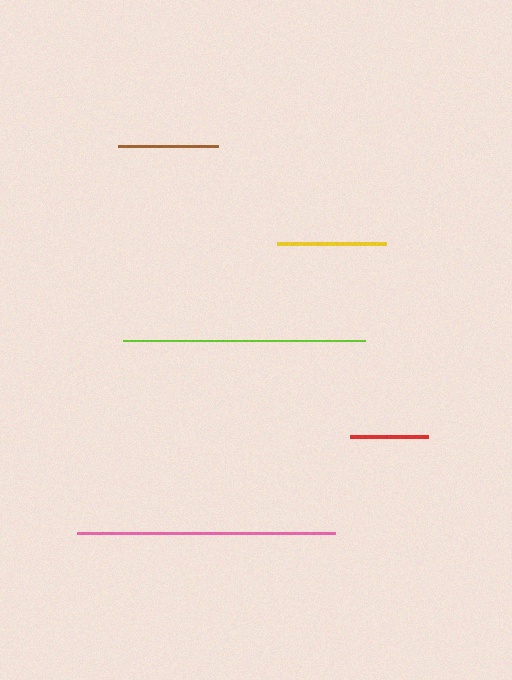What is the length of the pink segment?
The pink segment is approximately 258 pixels long.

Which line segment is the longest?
The pink line is the longest at approximately 258 pixels.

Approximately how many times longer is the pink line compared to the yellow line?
The pink line is approximately 2.4 times the length of the yellow line.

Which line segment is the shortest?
The red line is the shortest at approximately 78 pixels.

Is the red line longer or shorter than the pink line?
The pink line is longer than the red line.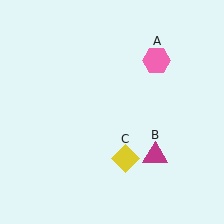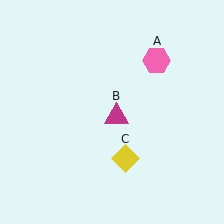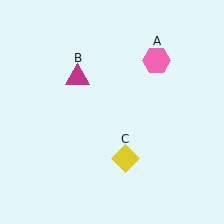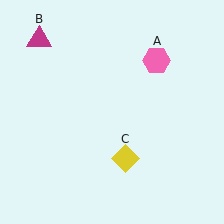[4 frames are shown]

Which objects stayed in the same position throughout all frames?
Pink hexagon (object A) and yellow diamond (object C) remained stationary.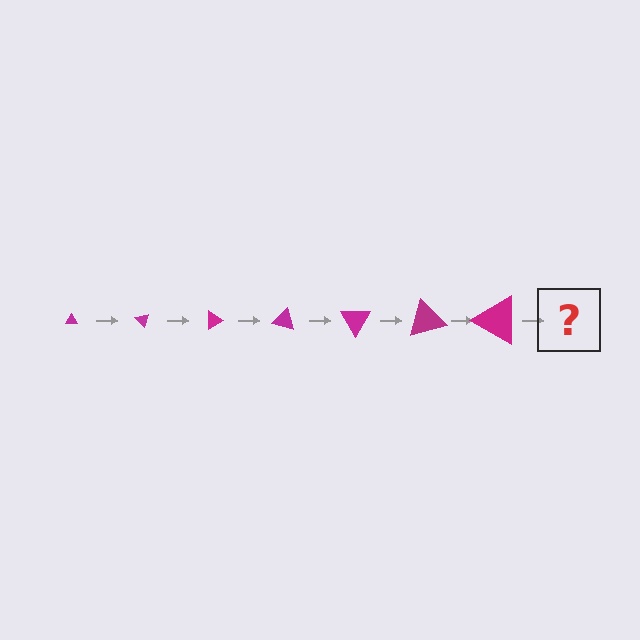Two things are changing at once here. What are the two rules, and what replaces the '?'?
The two rules are that the triangle grows larger each step and it rotates 45 degrees each step. The '?' should be a triangle, larger than the previous one and rotated 315 degrees from the start.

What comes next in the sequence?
The next element should be a triangle, larger than the previous one and rotated 315 degrees from the start.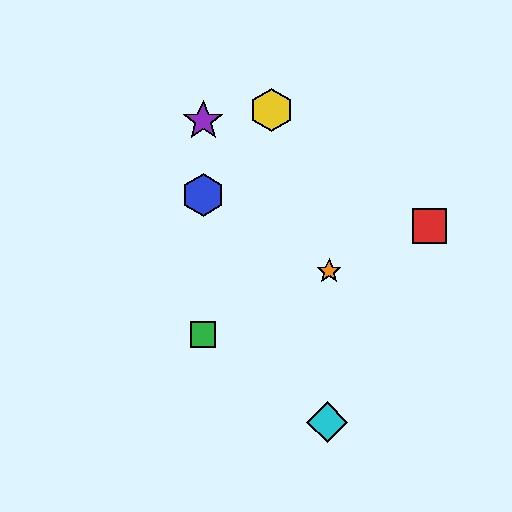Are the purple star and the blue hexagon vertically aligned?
Yes, both are at x≈203.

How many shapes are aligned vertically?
3 shapes (the blue hexagon, the green square, the purple star) are aligned vertically.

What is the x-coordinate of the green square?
The green square is at x≈203.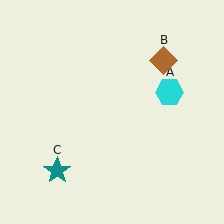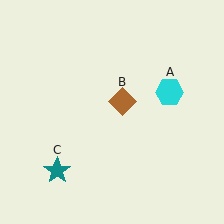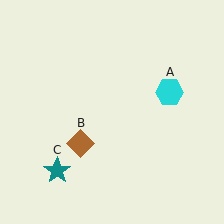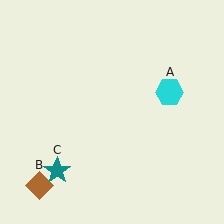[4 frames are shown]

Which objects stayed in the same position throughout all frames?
Cyan hexagon (object A) and teal star (object C) remained stationary.